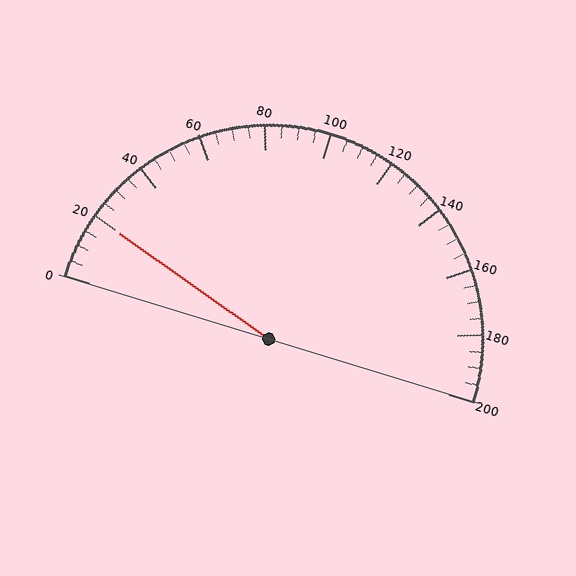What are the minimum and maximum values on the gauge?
The gauge ranges from 0 to 200.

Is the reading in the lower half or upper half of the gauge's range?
The reading is in the lower half of the range (0 to 200).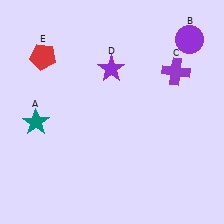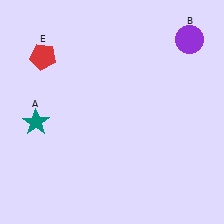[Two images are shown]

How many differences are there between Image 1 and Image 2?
There are 2 differences between the two images.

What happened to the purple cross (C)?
The purple cross (C) was removed in Image 2. It was in the top-right area of Image 1.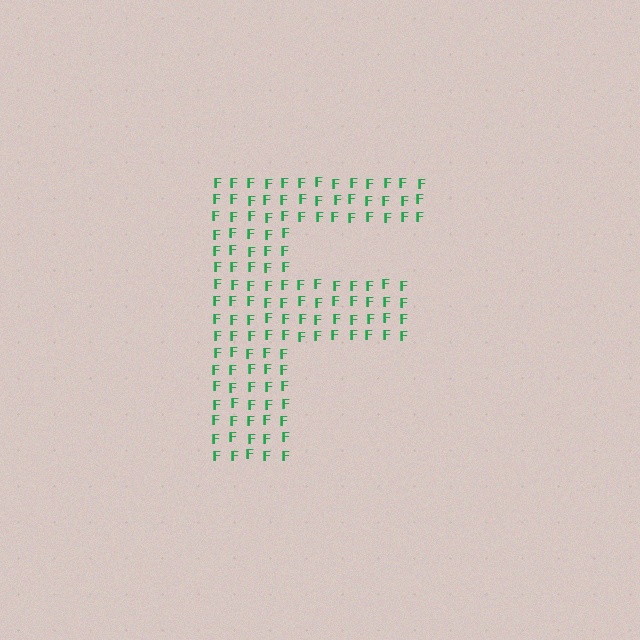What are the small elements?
The small elements are letter F's.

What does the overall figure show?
The overall figure shows the letter F.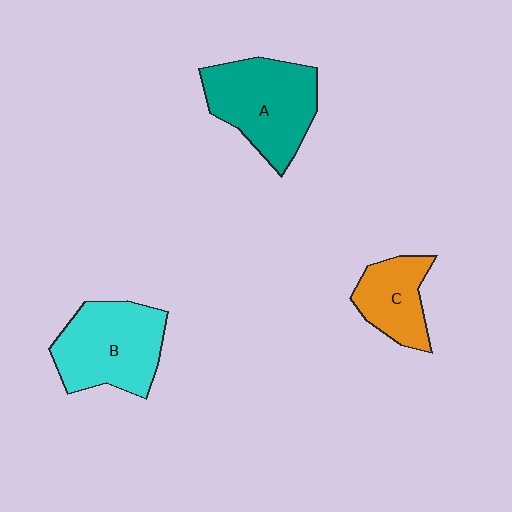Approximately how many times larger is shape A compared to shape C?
Approximately 1.7 times.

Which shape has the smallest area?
Shape C (orange).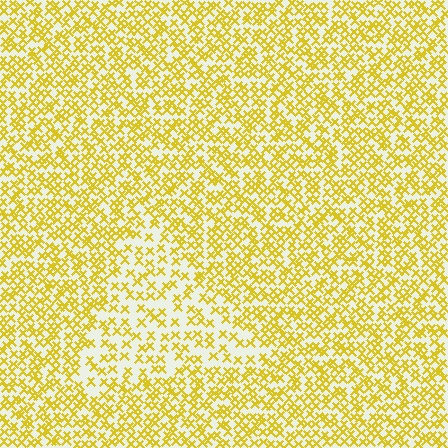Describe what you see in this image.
The image contains small yellow elements arranged at two different densities. A triangle-shaped region is visible where the elements are less densely packed than the surrounding area.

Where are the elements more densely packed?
The elements are more densely packed outside the triangle boundary.